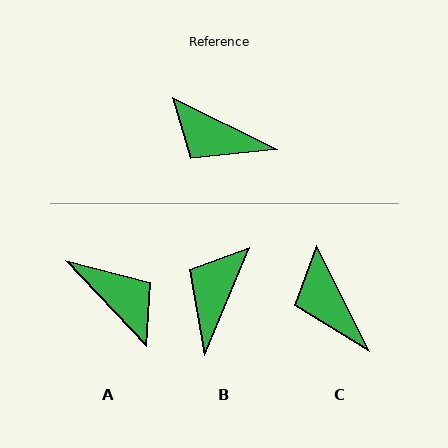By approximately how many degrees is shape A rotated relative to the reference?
Approximately 160 degrees counter-clockwise.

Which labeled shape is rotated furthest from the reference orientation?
A, about 160 degrees away.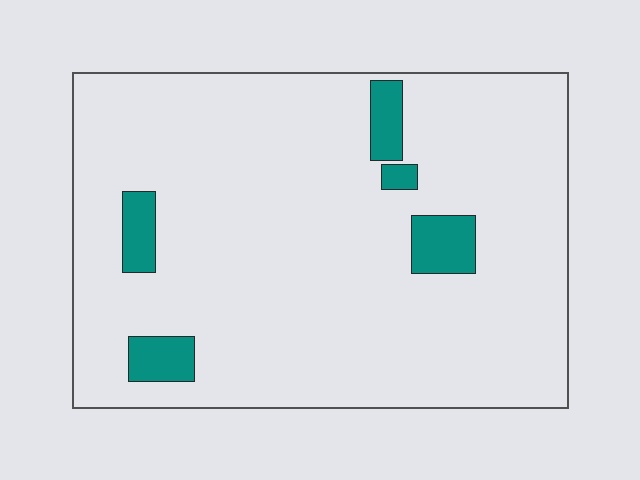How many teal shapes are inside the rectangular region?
5.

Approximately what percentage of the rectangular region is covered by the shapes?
Approximately 10%.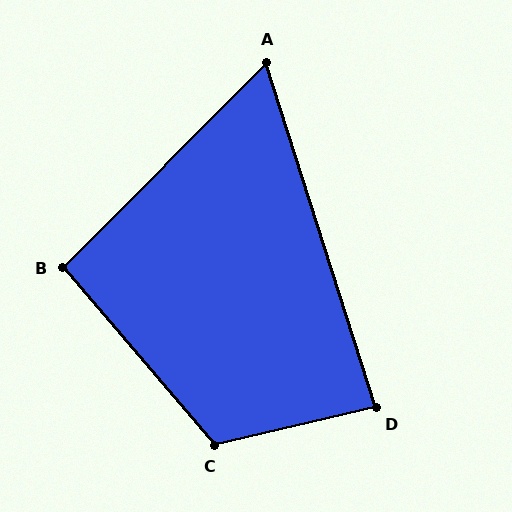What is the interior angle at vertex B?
Approximately 95 degrees (approximately right).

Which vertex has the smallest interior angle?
A, at approximately 63 degrees.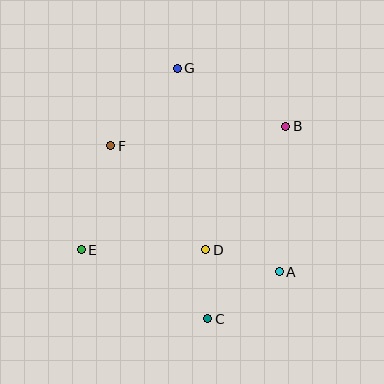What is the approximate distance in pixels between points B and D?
The distance between B and D is approximately 147 pixels.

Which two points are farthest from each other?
Points C and G are farthest from each other.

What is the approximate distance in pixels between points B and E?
The distance between B and E is approximately 238 pixels.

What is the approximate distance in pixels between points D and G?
The distance between D and G is approximately 184 pixels.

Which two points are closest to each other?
Points C and D are closest to each other.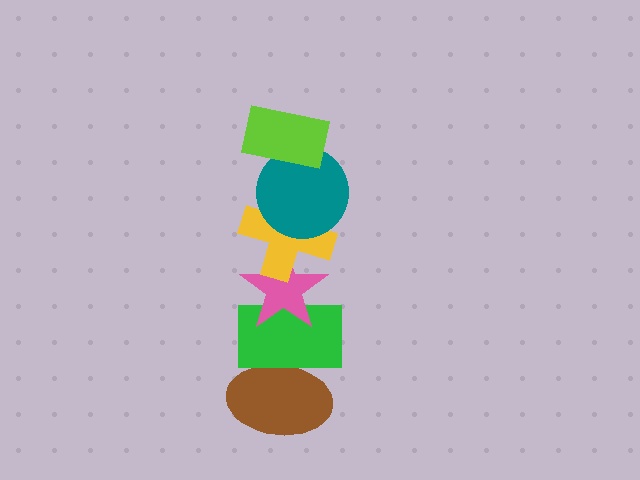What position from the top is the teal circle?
The teal circle is 2nd from the top.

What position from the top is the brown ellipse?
The brown ellipse is 6th from the top.